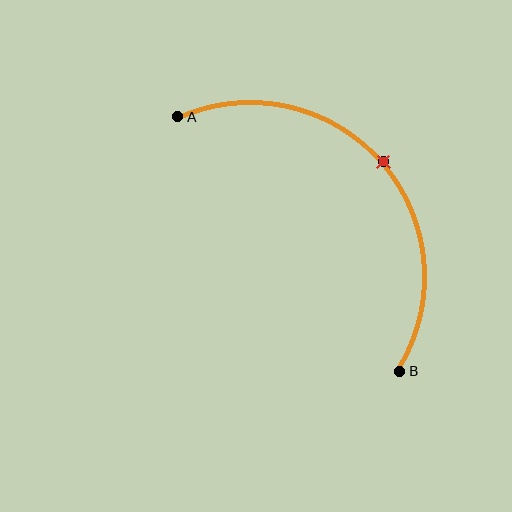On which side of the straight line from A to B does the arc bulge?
The arc bulges above and to the right of the straight line connecting A and B.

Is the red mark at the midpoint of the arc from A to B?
Yes. The red mark lies on the arc at equal arc-length from both A and B — it is the arc midpoint.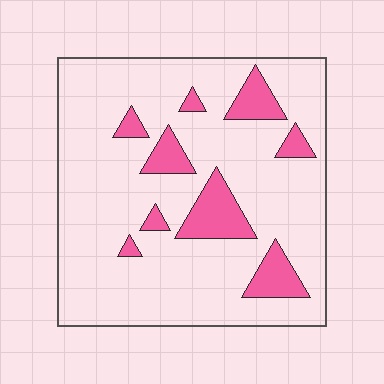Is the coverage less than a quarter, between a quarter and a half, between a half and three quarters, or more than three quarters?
Less than a quarter.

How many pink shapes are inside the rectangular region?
9.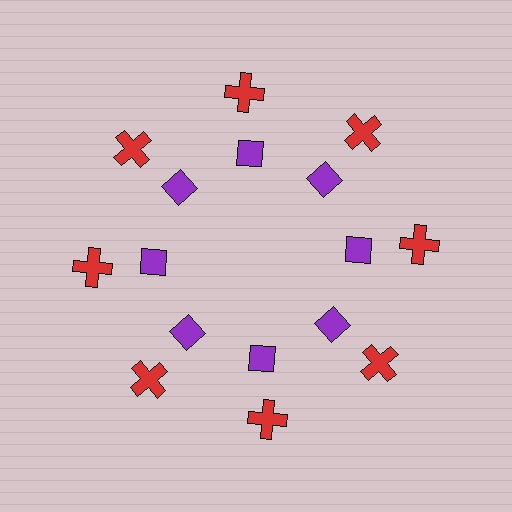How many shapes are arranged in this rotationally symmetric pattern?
There are 16 shapes, arranged in 8 groups of 2.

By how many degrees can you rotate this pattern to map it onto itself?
The pattern maps onto itself every 45 degrees of rotation.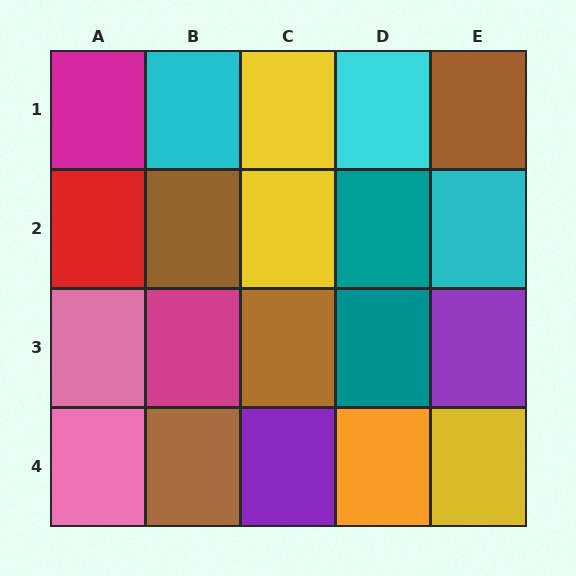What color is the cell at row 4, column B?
Brown.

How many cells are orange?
1 cell is orange.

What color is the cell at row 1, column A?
Magenta.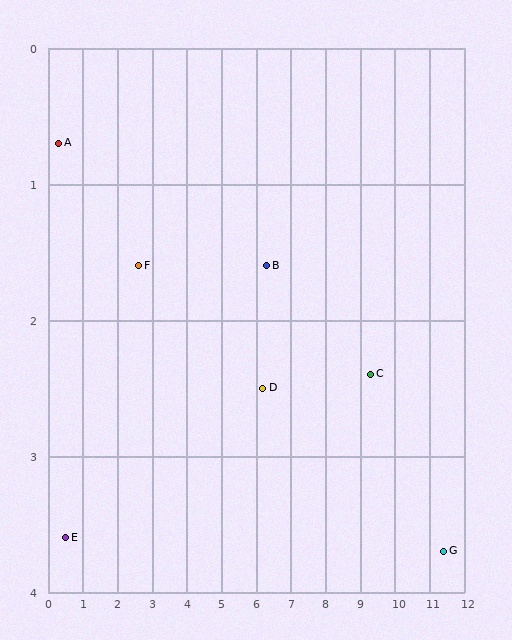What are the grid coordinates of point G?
Point G is at approximately (11.4, 3.7).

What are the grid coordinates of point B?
Point B is at approximately (6.3, 1.6).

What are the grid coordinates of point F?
Point F is at approximately (2.6, 1.6).